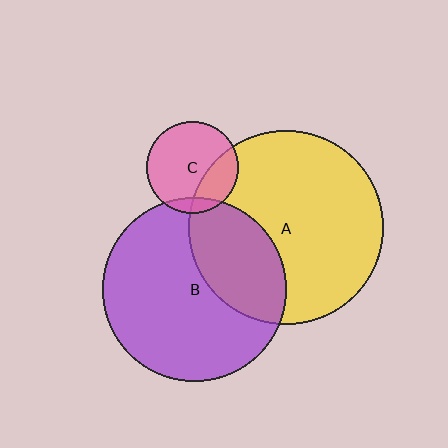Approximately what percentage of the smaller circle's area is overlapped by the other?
Approximately 25%.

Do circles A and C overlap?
Yes.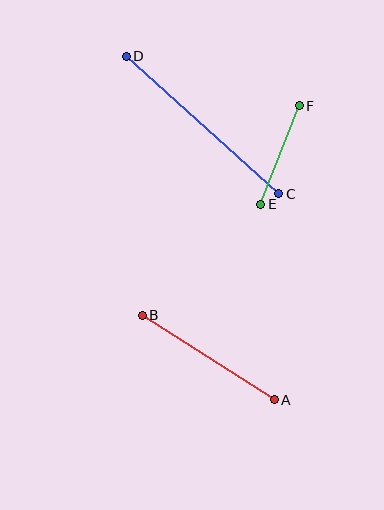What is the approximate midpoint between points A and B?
The midpoint is at approximately (208, 358) pixels.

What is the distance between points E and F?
The distance is approximately 106 pixels.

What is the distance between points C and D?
The distance is approximately 205 pixels.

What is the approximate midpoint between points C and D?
The midpoint is at approximately (202, 125) pixels.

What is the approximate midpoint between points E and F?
The midpoint is at approximately (280, 155) pixels.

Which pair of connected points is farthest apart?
Points C and D are farthest apart.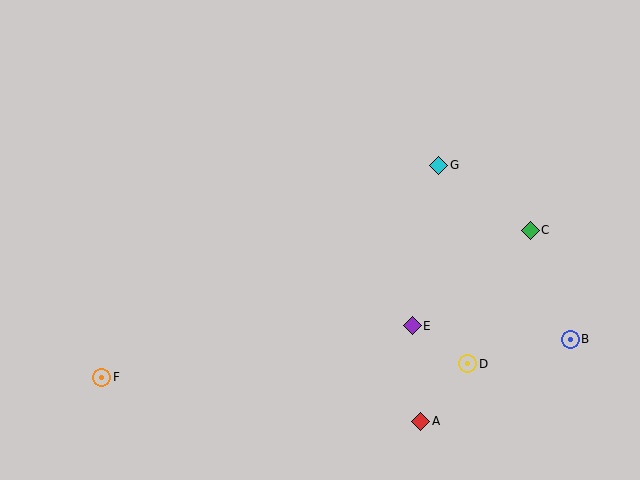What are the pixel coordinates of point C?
Point C is at (530, 230).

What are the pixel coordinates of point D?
Point D is at (468, 364).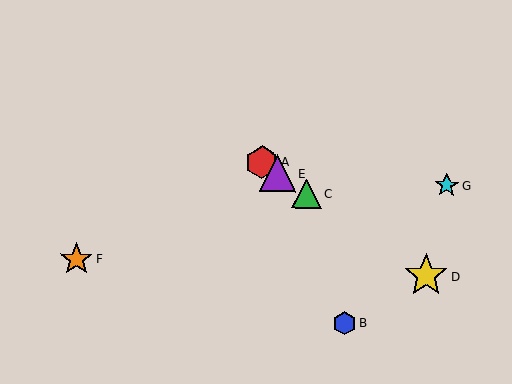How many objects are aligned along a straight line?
4 objects (A, C, D, E) are aligned along a straight line.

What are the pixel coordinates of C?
Object C is at (307, 193).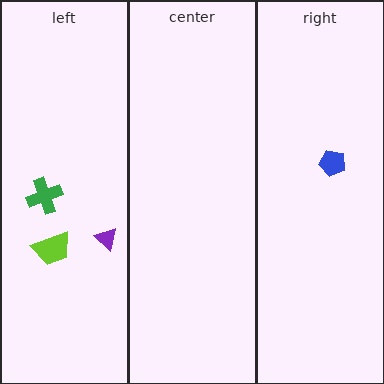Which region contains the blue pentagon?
The right region.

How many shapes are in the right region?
1.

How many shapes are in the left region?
3.